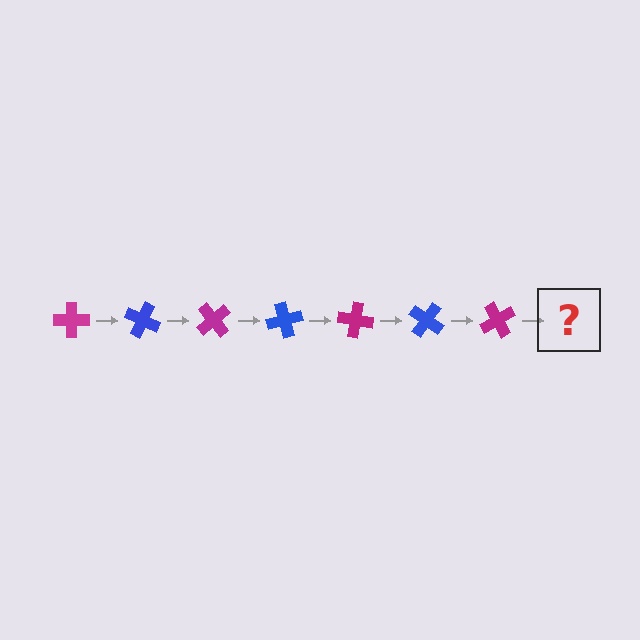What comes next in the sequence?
The next element should be a blue cross, rotated 175 degrees from the start.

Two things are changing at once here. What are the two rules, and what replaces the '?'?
The two rules are that it rotates 25 degrees each step and the color cycles through magenta and blue. The '?' should be a blue cross, rotated 175 degrees from the start.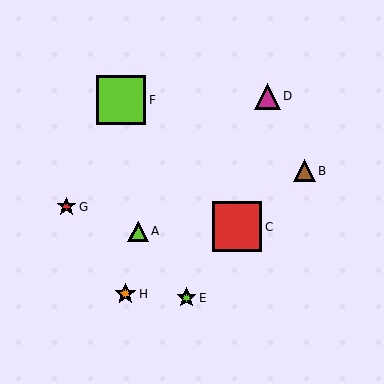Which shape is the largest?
The red square (labeled C) is the largest.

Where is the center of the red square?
The center of the red square is at (237, 227).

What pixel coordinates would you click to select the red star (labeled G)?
Click at (66, 207) to select the red star G.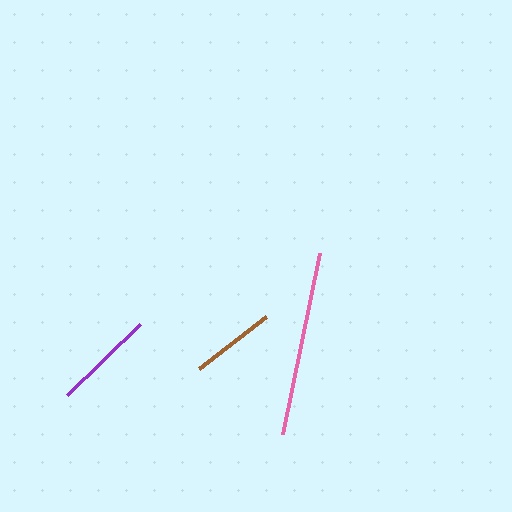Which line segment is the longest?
The pink line is the longest at approximately 184 pixels.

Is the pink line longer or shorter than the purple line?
The pink line is longer than the purple line.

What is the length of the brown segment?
The brown segment is approximately 85 pixels long.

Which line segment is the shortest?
The brown line is the shortest at approximately 85 pixels.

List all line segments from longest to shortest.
From longest to shortest: pink, purple, brown.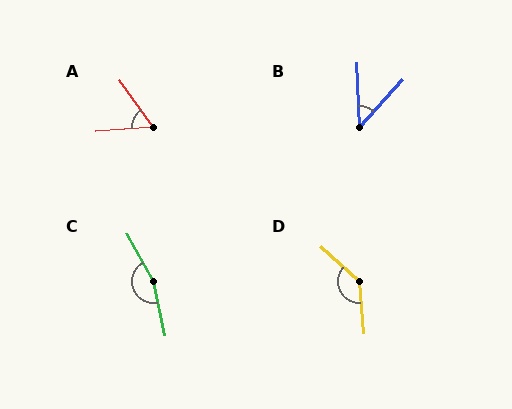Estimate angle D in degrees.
Approximately 136 degrees.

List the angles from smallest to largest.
B (44°), A (59°), D (136°), C (163°).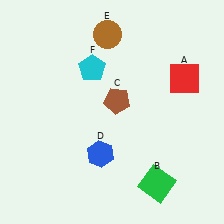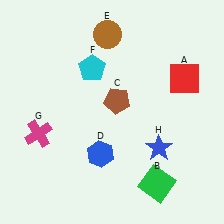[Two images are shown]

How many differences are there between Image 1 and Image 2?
There are 2 differences between the two images.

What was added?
A magenta cross (G), a blue star (H) were added in Image 2.